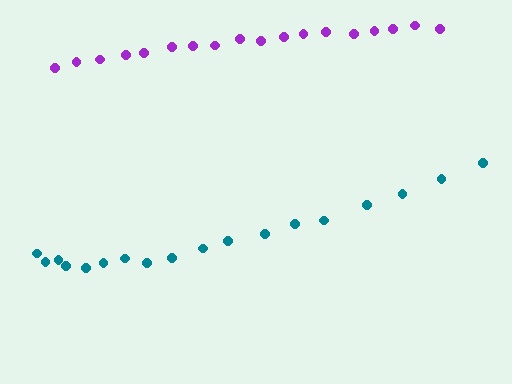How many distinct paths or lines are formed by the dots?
There are 2 distinct paths.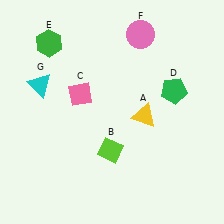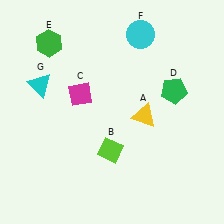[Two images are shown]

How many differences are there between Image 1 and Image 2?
There are 2 differences between the two images.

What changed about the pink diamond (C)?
In Image 1, C is pink. In Image 2, it changed to magenta.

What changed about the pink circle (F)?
In Image 1, F is pink. In Image 2, it changed to cyan.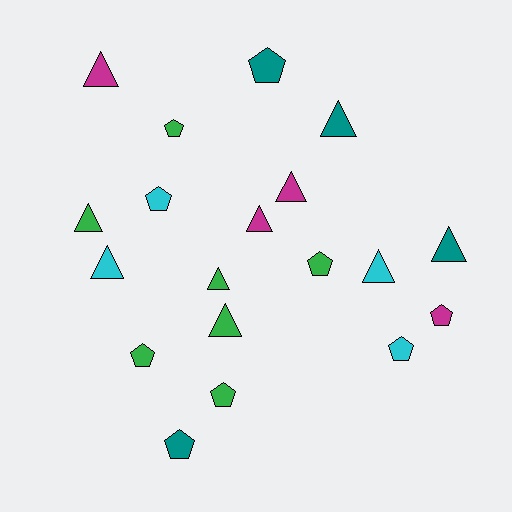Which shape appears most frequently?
Triangle, with 10 objects.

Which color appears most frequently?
Green, with 7 objects.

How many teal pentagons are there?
There are 2 teal pentagons.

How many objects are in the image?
There are 19 objects.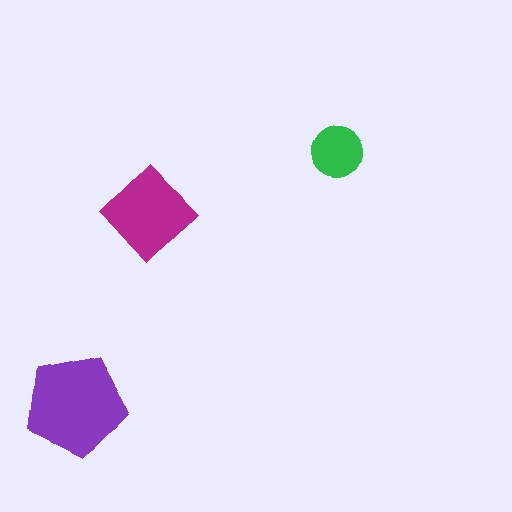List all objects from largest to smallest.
The purple pentagon, the magenta diamond, the green circle.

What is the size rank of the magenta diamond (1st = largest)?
2nd.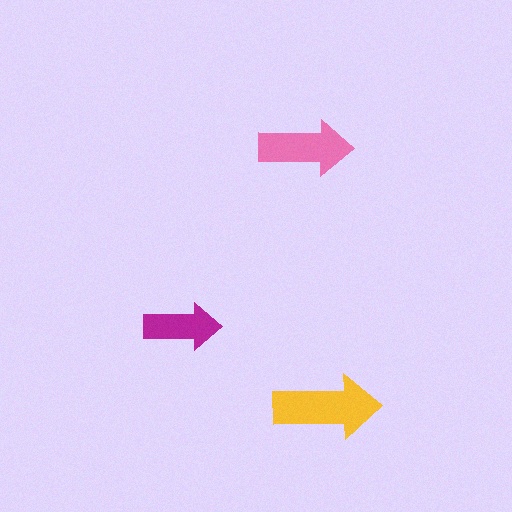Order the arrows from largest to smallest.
the yellow one, the pink one, the magenta one.